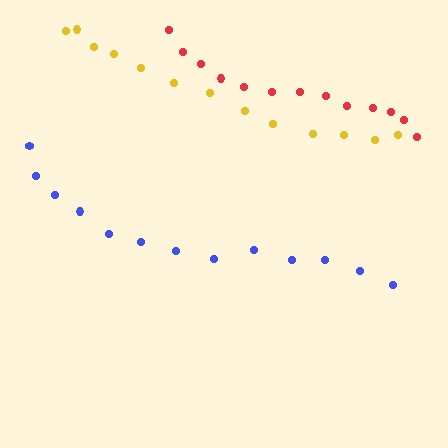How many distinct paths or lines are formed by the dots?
There are 3 distinct paths.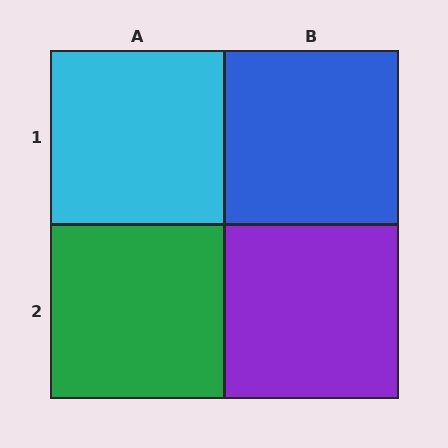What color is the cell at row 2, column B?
Purple.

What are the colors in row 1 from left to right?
Cyan, blue.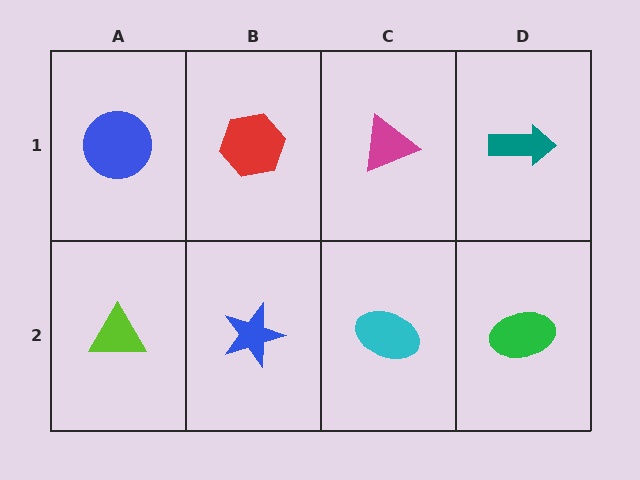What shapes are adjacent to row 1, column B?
A blue star (row 2, column B), a blue circle (row 1, column A), a magenta triangle (row 1, column C).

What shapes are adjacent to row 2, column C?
A magenta triangle (row 1, column C), a blue star (row 2, column B), a green ellipse (row 2, column D).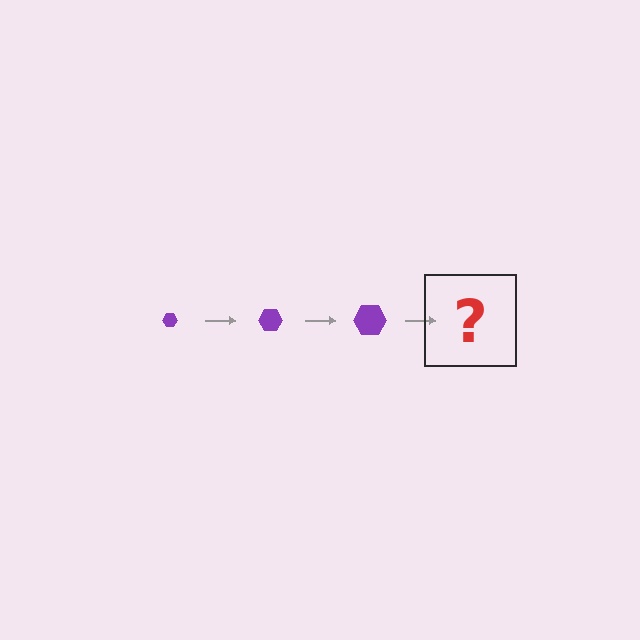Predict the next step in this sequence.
The next step is a purple hexagon, larger than the previous one.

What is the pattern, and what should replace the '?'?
The pattern is that the hexagon gets progressively larger each step. The '?' should be a purple hexagon, larger than the previous one.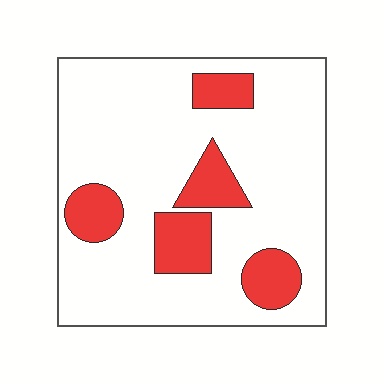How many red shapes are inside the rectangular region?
5.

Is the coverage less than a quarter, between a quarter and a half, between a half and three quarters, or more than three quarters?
Less than a quarter.